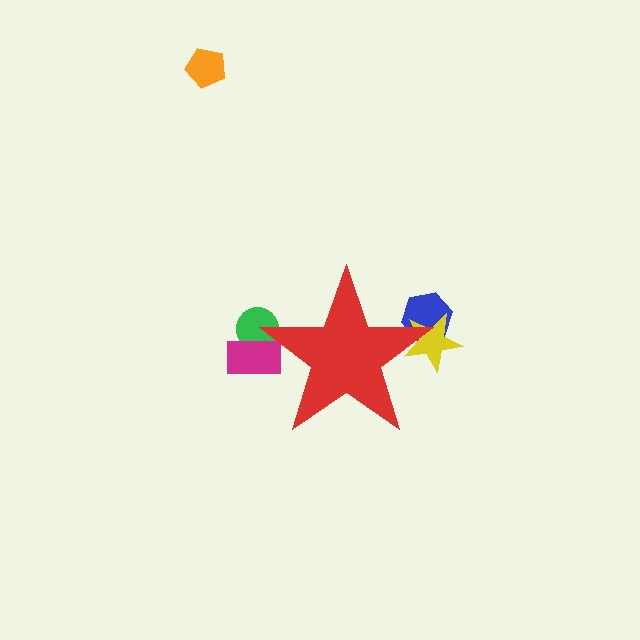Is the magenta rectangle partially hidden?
Yes, the magenta rectangle is partially hidden behind the red star.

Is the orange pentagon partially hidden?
No, the orange pentagon is fully visible.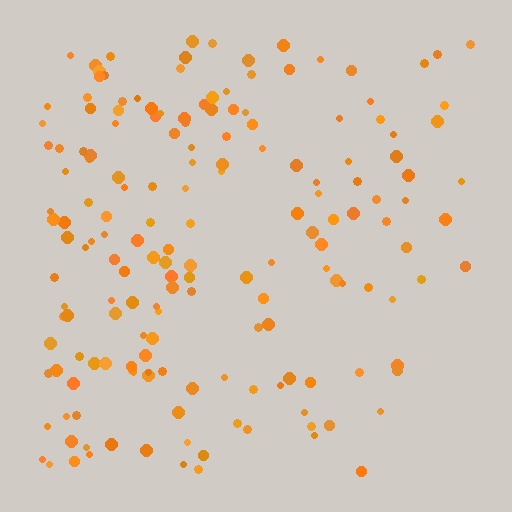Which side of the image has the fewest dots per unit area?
The right.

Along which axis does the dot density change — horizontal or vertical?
Horizontal.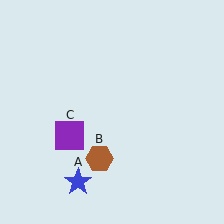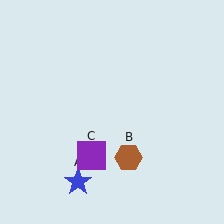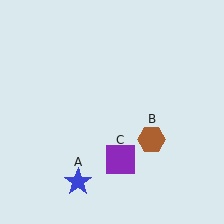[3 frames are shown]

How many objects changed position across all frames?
2 objects changed position: brown hexagon (object B), purple square (object C).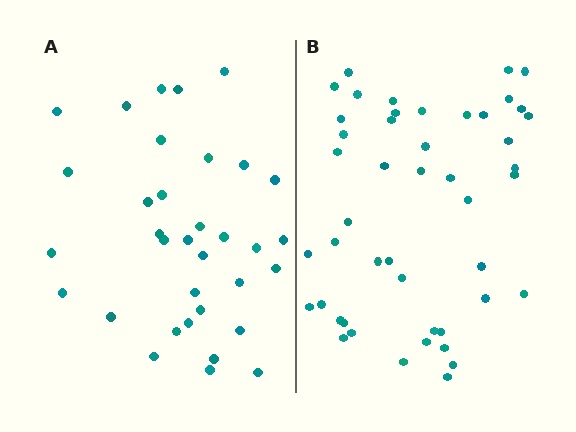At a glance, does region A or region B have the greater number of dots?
Region B (the right region) has more dots.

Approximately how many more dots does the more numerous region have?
Region B has approximately 15 more dots than region A.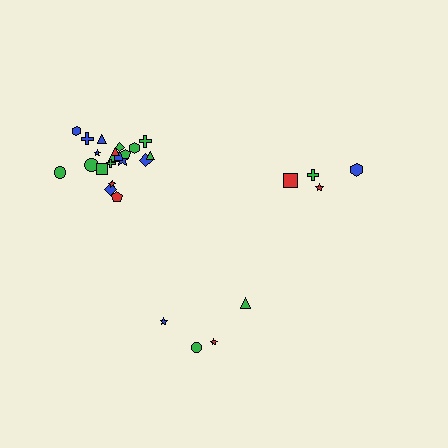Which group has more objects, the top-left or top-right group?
The top-left group.